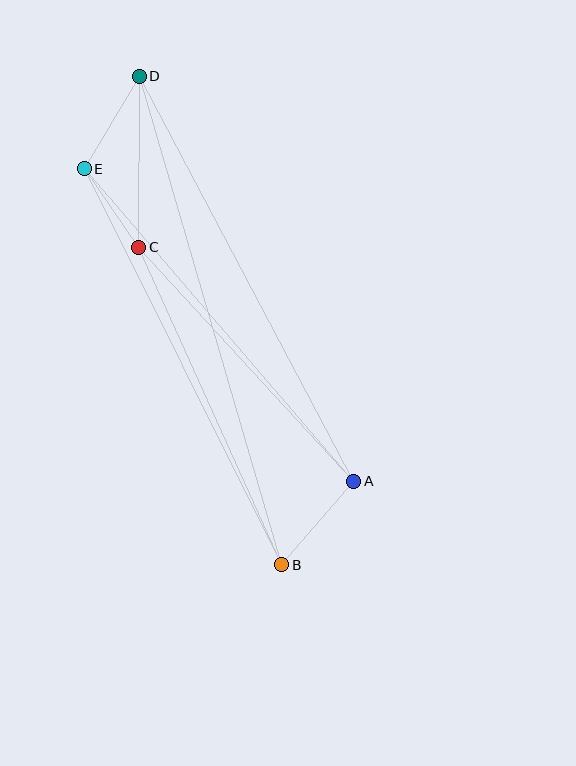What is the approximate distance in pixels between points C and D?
The distance between C and D is approximately 171 pixels.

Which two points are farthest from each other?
Points B and D are farthest from each other.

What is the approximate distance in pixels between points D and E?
The distance between D and E is approximately 108 pixels.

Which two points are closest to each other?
Points C and E are closest to each other.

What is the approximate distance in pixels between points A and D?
The distance between A and D is approximately 459 pixels.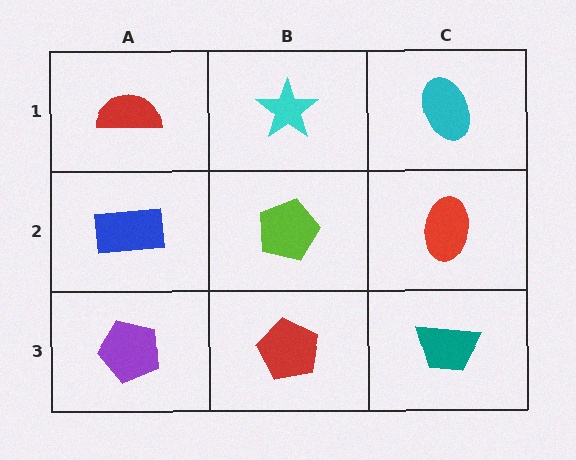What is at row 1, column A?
A red semicircle.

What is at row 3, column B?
A red pentagon.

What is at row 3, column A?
A purple pentagon.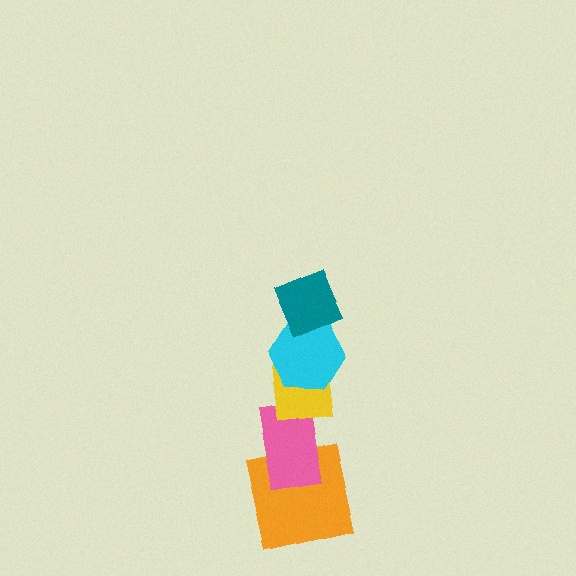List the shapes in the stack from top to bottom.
From top to bottom: the teal diamond, the cyan hexagon, the yellow square, the pink rectangle, the orange square.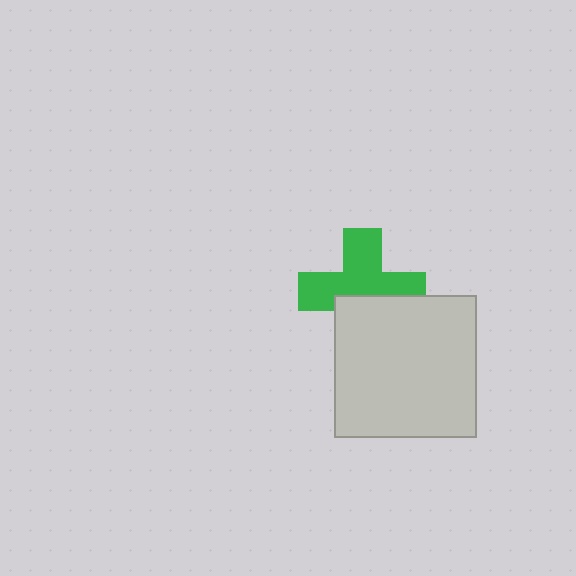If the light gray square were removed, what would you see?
You would see the complete green cross.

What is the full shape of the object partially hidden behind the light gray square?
The partially hidden object is a green cross.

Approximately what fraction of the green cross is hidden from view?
Roughly 37% of the green cross is hidden behind the light gray square.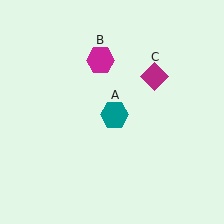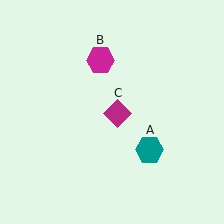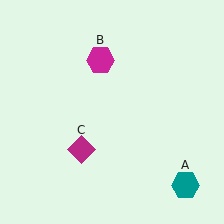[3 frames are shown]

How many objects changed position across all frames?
2 objects changed position: teal hexagon (object A), magenta diamond (object C).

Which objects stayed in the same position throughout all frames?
Magenta hexagon (object B) remained stationary.